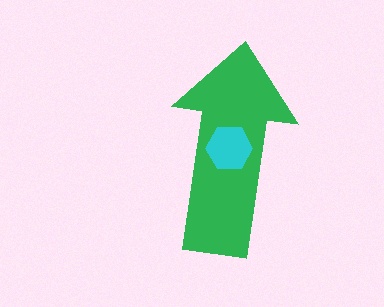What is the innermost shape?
The cyan hexagon.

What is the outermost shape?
The green arrow.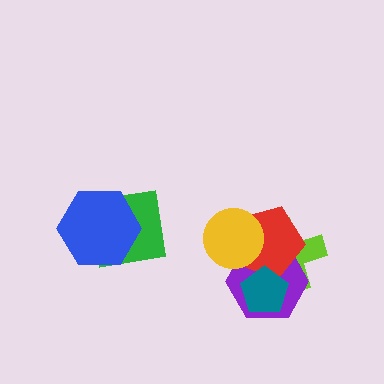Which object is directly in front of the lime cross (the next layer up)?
The purple hexagon is directly in front of the lime cross.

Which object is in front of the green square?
The blue hexagon is in front of the green square.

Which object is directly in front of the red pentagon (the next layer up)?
The yellow circle is directly in front of the red pentagon.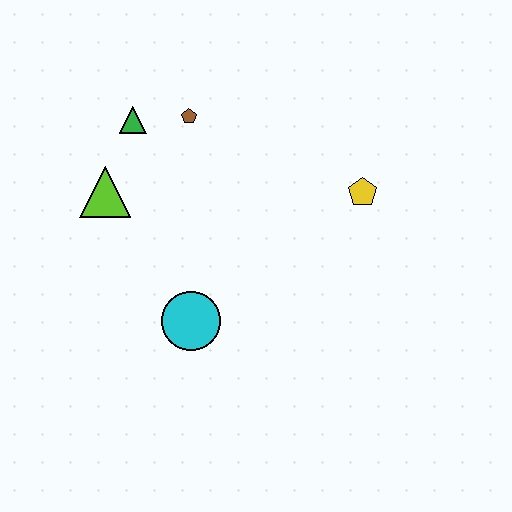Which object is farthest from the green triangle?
The yellow pentagon is farthest from the green triangle.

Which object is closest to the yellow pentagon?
The brown pentagon is closest to the yellow pentagon.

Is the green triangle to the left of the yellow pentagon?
Yes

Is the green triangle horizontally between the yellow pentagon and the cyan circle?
No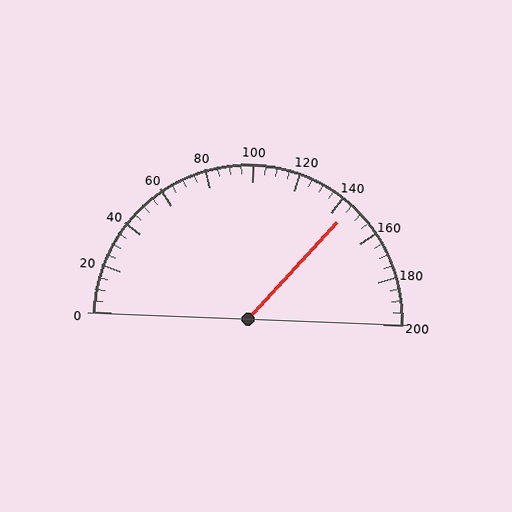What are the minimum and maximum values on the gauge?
The gauge ranges from 0 to 200.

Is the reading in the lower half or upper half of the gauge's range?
The reading is in the upper half of the range (0 to 200).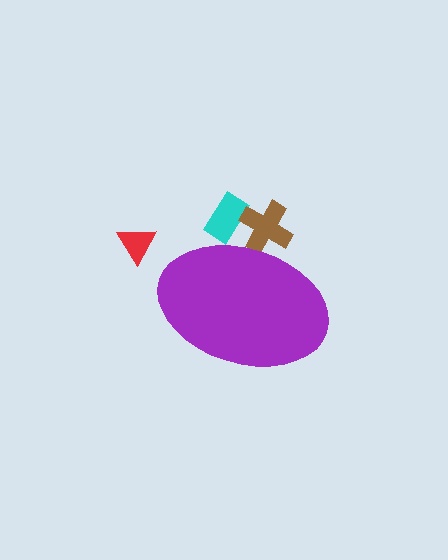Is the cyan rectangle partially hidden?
Yes, the cyan rectangle is partially hidden behind the purple ellipse.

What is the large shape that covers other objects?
A purple ellipse.